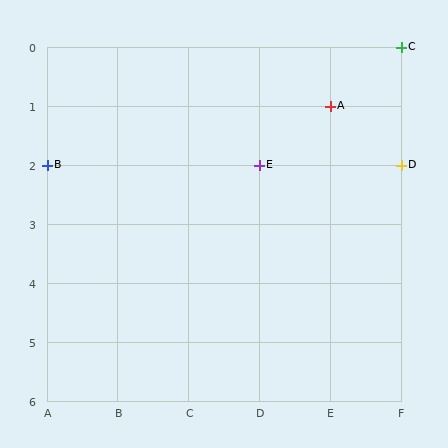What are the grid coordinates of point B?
Point B is at grid coordinates (A, 2).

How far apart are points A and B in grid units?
Points A and B are 4 columns and 1 row apart (about 4.1 grid units diagonally).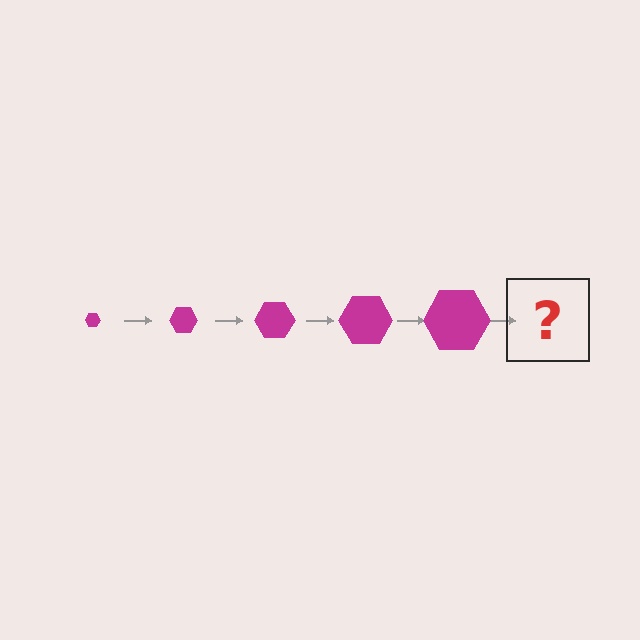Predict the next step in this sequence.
The next step is a magenta hexagon, larger than the previous one.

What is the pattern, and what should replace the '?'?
The pattern is that the hexagon gets progressively larger each step. The '?' should be a magenta hexagon, larger than the previous one.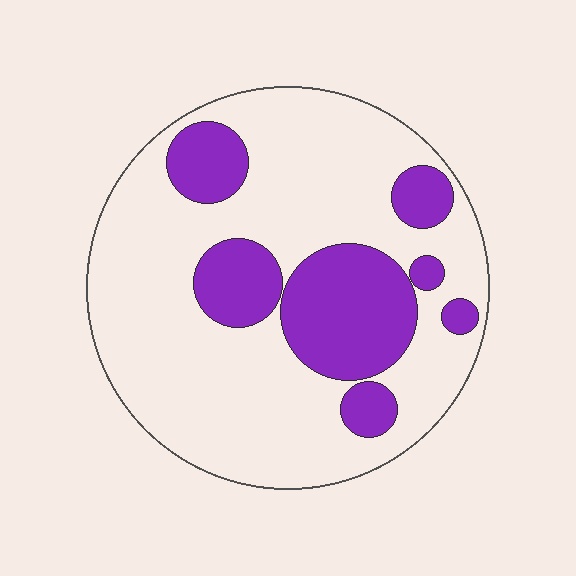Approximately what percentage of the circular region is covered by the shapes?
Approximately 25%.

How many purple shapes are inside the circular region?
7.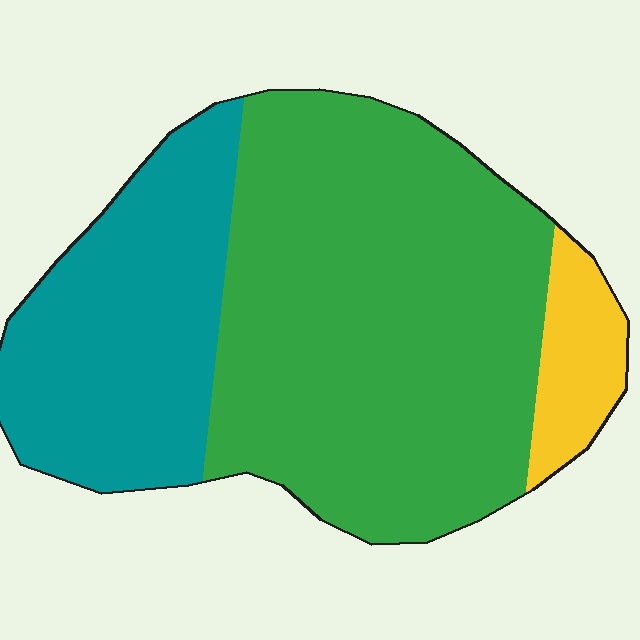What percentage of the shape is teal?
Teal takes up between a sixth and a third of the shape.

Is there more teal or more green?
Green.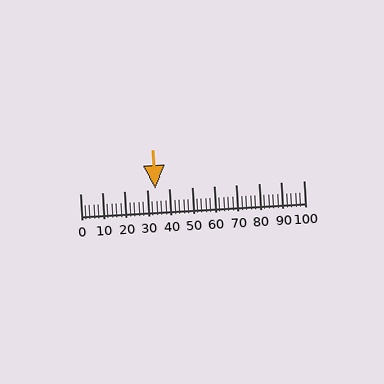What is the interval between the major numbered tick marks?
The major tick marks are spaced 10 units apart.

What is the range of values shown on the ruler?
The ruler shows values from 0 to 100.